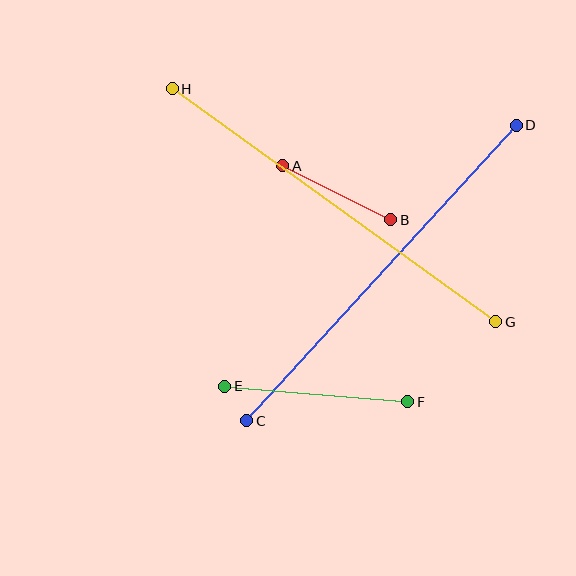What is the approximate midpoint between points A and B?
The midpoint is at approximately (337, 193) pixels.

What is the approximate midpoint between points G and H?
The midpoint is at approximately (334, 205) pixels.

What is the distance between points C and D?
The distance is approximately 400 pixels.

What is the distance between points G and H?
The distance is approximately 398 pixels.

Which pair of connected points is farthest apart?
Points C and D are farthest apart.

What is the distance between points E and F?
The distance is approximately 184 pixels.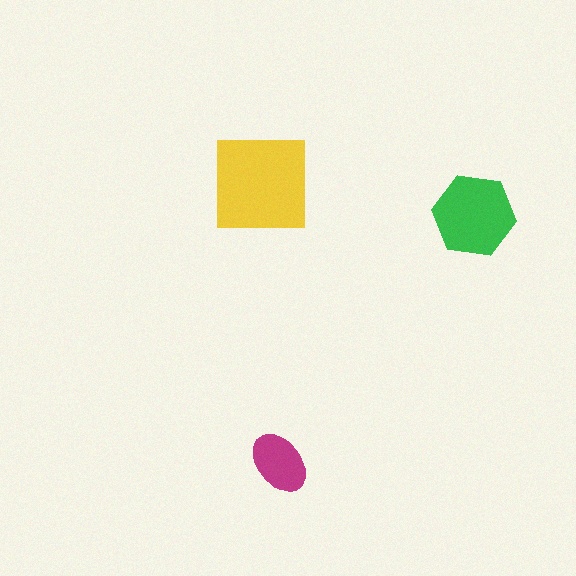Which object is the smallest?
The magenta ellipse.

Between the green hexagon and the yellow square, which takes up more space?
The yellow square.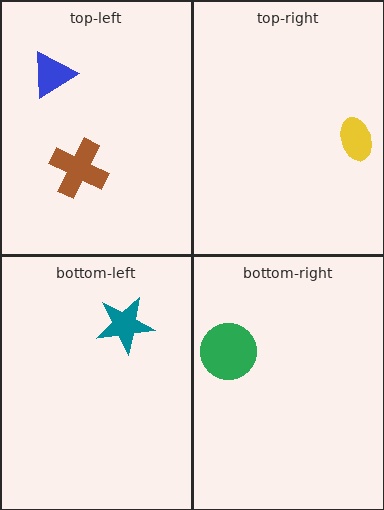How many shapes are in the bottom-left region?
1.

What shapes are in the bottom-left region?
The teal star.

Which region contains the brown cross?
The top-left region.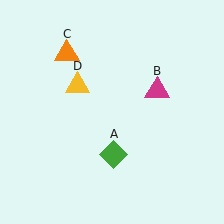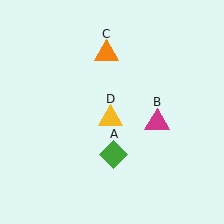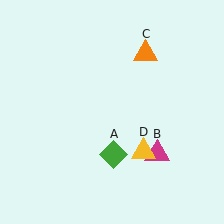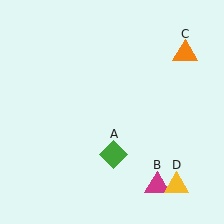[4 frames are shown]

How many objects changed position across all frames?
3 objects changed position: magenta triangle (object B), orange triangle (object C), yellow triangle (object D).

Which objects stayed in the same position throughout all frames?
Green diamond (object A) remained stationary.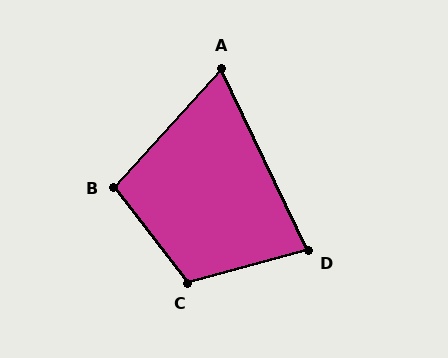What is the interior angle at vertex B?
Approximately 100 degrees (obtuse).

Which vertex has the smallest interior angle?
A, at approximately 68 degrees.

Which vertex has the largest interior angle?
C, at approximately 112 degrees.